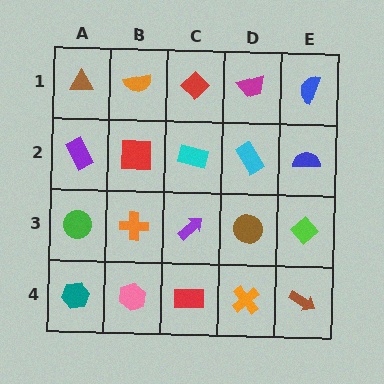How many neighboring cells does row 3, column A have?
3.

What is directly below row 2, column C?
A purple arrow.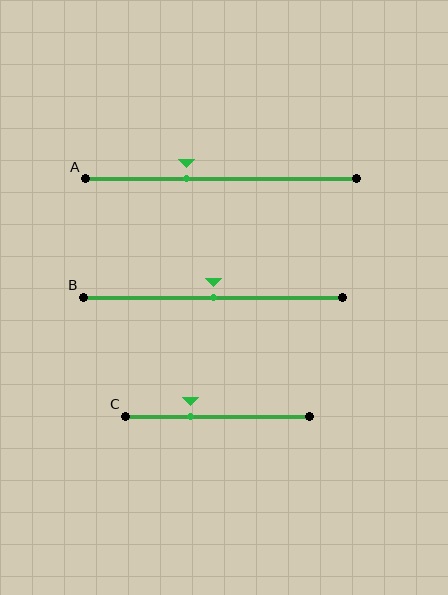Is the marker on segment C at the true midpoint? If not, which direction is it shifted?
No, the marker on segment C is shifted to the left by about 15% of the segment length.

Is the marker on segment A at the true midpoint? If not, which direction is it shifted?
No, the marker on segment A is shifted to the left by about 13% of the segment length.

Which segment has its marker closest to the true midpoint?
Segment B has its marker closest to the true midpoint.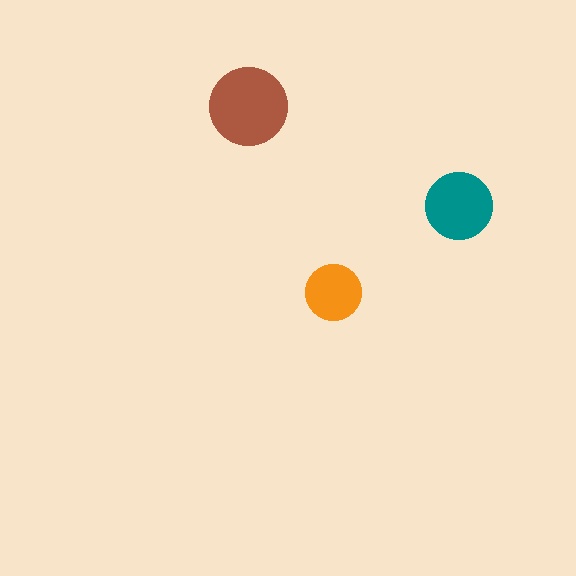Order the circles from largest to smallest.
the brown one, the teal one, the orange one.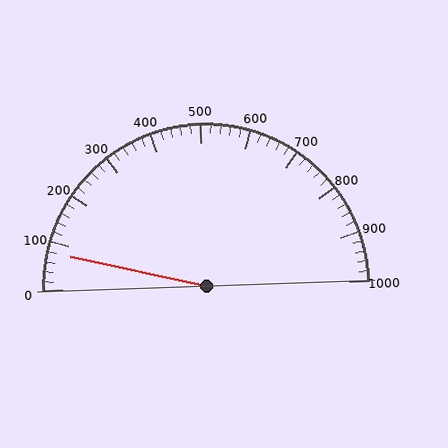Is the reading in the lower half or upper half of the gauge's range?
The reading is in the lower half of the range (0 to 1000).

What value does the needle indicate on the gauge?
The needle indicates approximately 80.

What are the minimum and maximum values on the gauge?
The gauge ranges from 0 to 1000.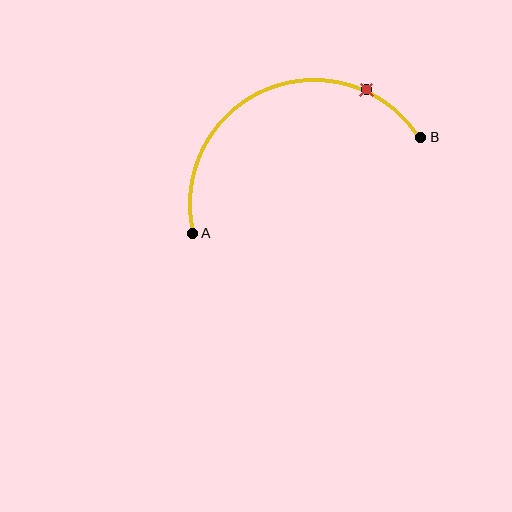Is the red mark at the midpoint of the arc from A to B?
No. The red mark lies on the arc but is closer to endpoint B. The arc midpoint would be at the point on the curve equidistant along the arc from both A and B.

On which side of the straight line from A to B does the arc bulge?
The arc bulges above the straight line connecting A and B.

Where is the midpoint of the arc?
The arc midpoint is the point on the curve farthest from the straight line joining A and B. It sits above that line.